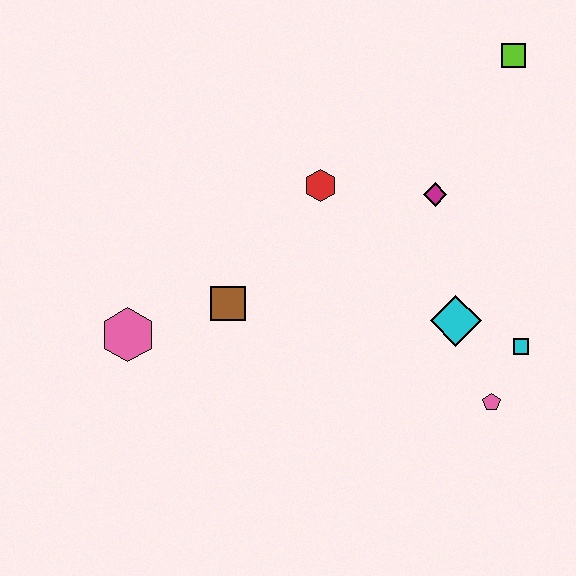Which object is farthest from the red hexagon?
The pink pentagon is farthest from the red hexagon.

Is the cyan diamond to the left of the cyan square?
Yes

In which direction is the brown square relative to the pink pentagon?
The brown square is to the left of the pink pentagon.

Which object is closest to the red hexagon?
The magenta diamond is closest to the red hexagon.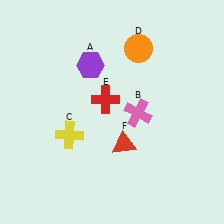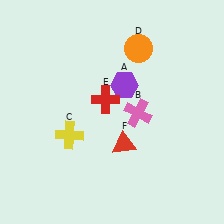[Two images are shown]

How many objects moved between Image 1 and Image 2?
1 object moved between the two images.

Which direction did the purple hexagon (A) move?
The purple hexagon (A) moved right.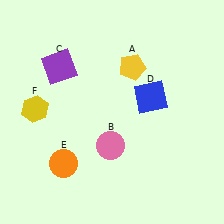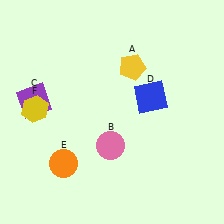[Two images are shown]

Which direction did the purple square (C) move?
The purple square (C) moved down.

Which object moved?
The purple square (C) moved down.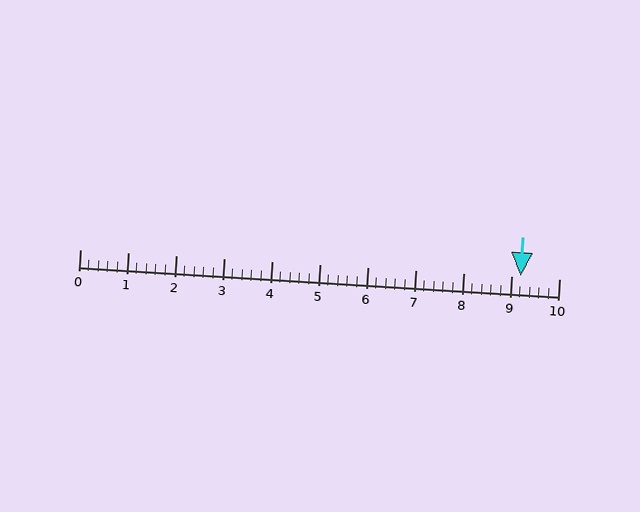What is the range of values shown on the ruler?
The ruler shows values from 0 to 10.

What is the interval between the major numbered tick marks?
The major tick marks are spaced 1 units apart.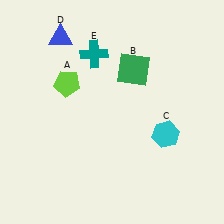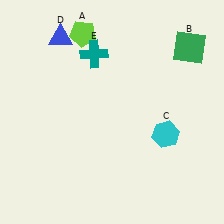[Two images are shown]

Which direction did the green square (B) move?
The green square (B) moved right.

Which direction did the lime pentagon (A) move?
The lime pentagon (A) moved up.